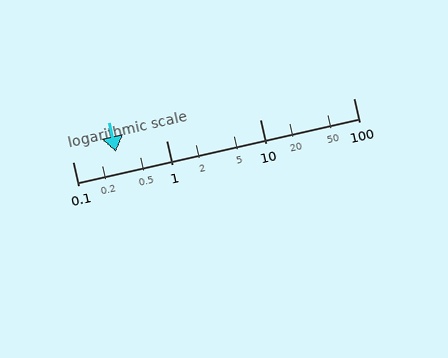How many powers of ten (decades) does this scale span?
The scale spans 3 decades, from 0.1 to 100.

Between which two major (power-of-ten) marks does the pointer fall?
The pointer is between 0.1 and 1.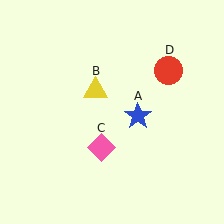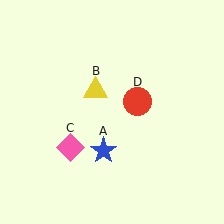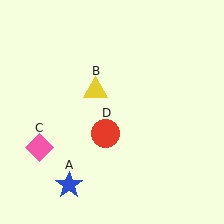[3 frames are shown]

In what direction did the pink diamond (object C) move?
The pink diamond (object C) moved left.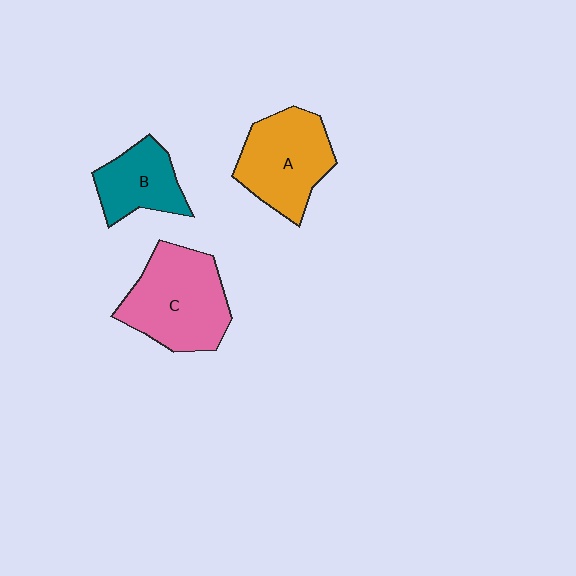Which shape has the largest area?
Shape C (pink).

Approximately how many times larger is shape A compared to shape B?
Approximately 1.5 times.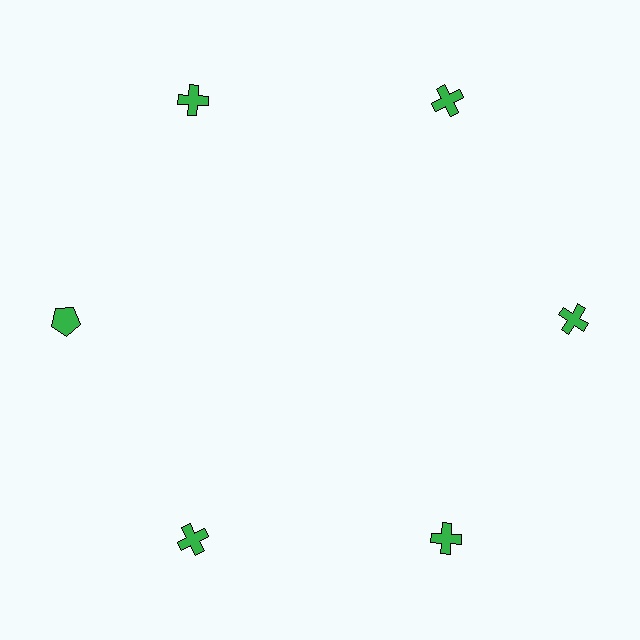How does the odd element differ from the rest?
It has a different shape: pentagon instead of cross.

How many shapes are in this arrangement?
There are 6 shapes arranged in a ring pattern.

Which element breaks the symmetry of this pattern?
The green pentagon at roughly the 9 o'clock position breaks the symmetry. All other shapes are green crosses.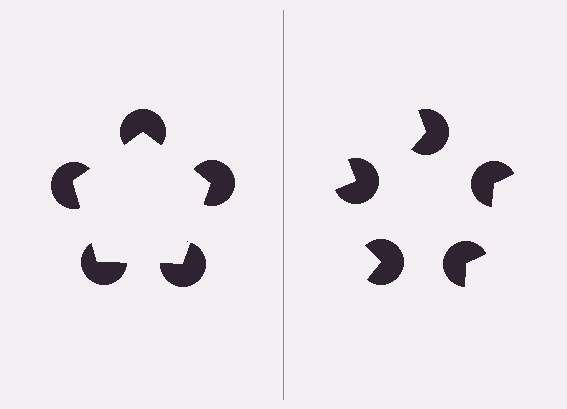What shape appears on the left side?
An illusory pentagon.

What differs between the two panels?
The pac-man discs are positioned identically on both sides; only the wedge orientations differ. On the left they align to a pentagon; on the right they are misaligned.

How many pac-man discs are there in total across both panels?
10 — 5 on each side.